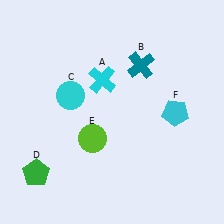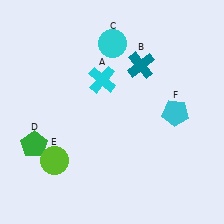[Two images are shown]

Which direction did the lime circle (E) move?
The lime circle (E) moved left.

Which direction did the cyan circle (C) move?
The cyan circle (C) moved up.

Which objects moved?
The objects that moved are: the cyan circle (C), the green pentagon (D), the lime circle (E).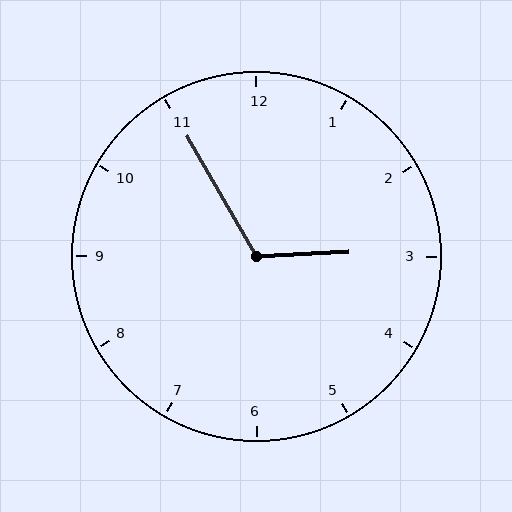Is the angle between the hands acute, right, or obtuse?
It is obtuse.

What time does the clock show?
2:55.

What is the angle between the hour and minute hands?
Approximately 118 degrees.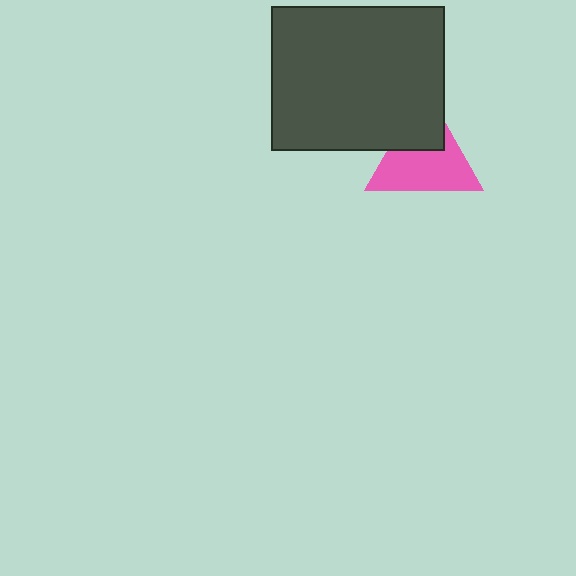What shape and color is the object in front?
The object in front is a dark gray rectangle.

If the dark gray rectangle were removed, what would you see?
You would see the complete pink triangle.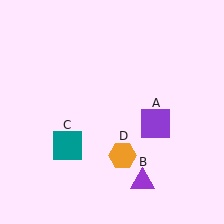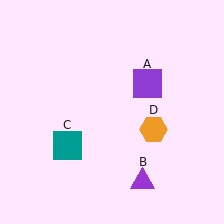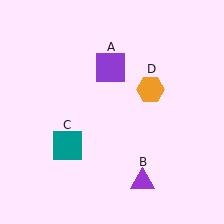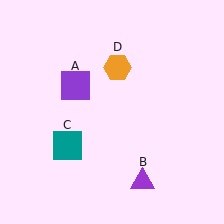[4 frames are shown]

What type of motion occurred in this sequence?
The purple square (object A), orange hexagon (object D) rotated counterclockwise around the center of the scene.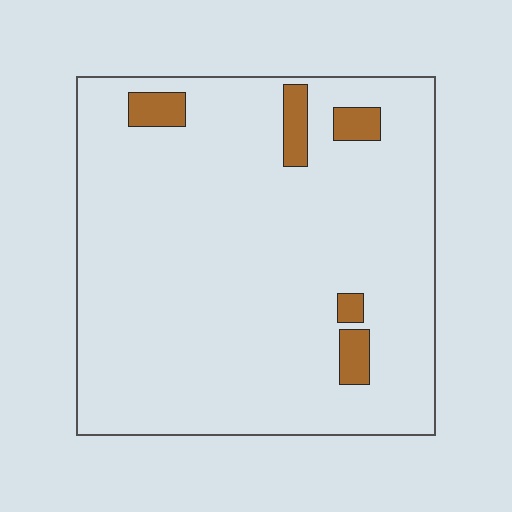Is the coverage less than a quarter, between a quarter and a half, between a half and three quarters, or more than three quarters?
Less than a quarter.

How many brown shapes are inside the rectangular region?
5.